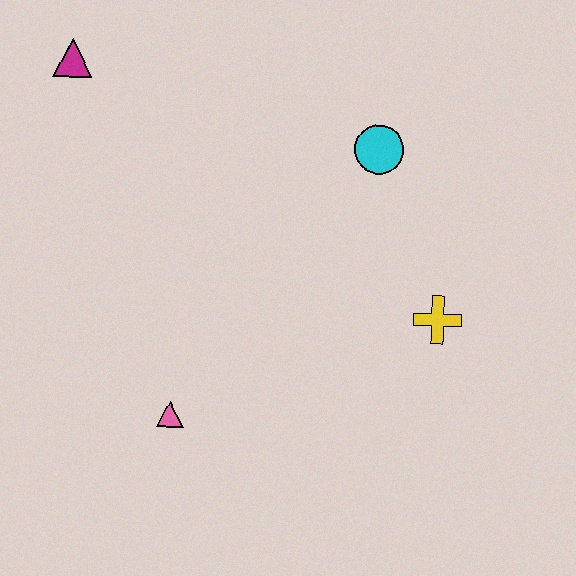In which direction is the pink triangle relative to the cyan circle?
The pink triangle is below the cyan circle.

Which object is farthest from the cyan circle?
The pink triangle is farthest from the cyan circle.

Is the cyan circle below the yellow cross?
No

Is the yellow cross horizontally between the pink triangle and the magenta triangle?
No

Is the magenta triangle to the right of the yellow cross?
No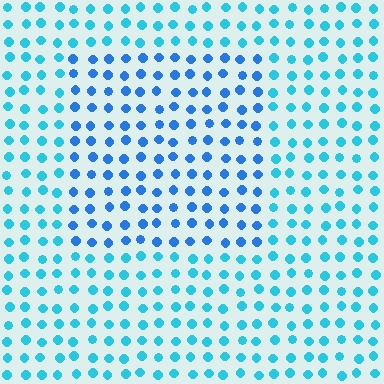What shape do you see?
I see a rectangle.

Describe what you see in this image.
The image is filled with small cyan elements in a uniform arrangement. A rectangle-shaped region is visible where the elements are tinted to a slightly different hue, forming a subtle color boundary.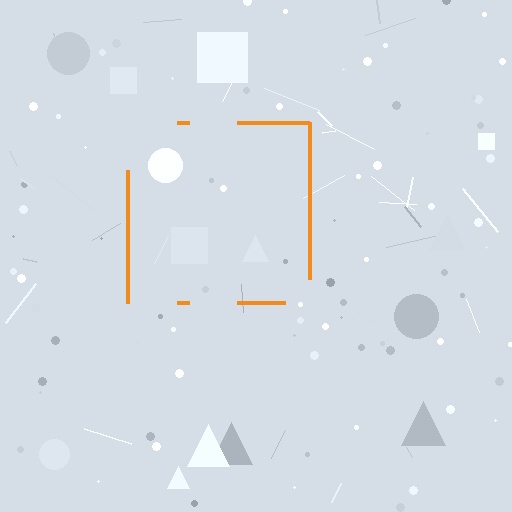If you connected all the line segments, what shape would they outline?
They would outline a square.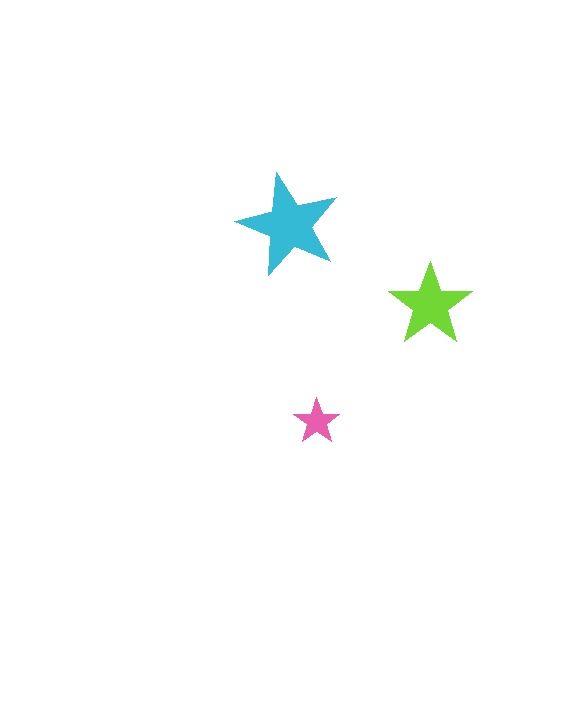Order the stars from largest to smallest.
the cyan one, the lime one, the pink one.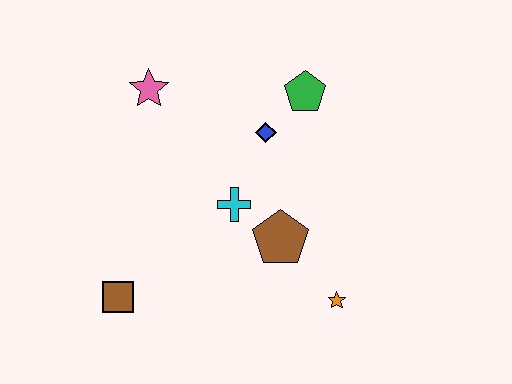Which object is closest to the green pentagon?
The blue diamond is closest to the green pentagon.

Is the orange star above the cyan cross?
No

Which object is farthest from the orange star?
The pink star is farthest from the orange star.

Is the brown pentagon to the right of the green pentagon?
No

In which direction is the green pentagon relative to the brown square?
The green pentagon is above the brown square.